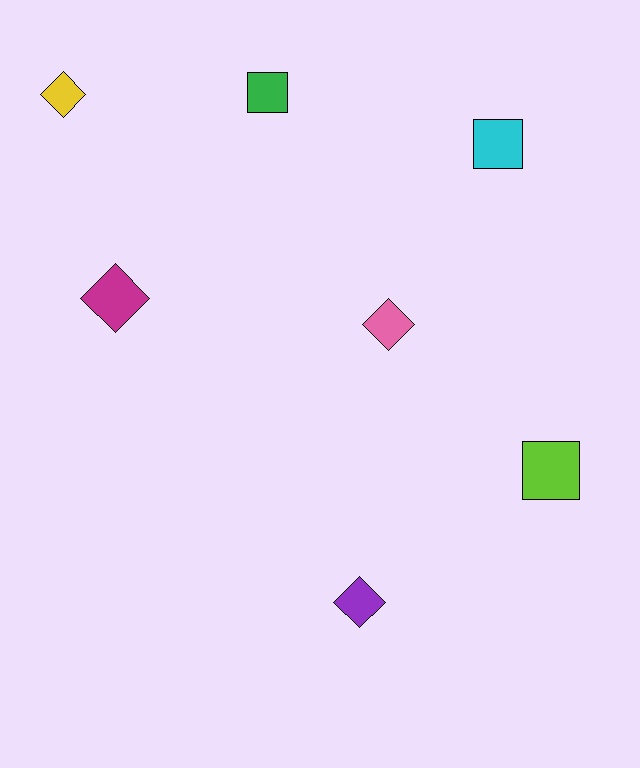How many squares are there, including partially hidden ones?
There are 3 squares.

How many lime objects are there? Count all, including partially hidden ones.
There is 1 lime object.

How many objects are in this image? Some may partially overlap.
There are 7 objects.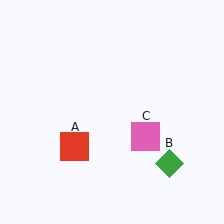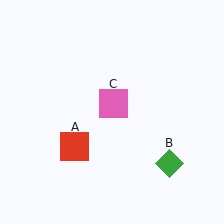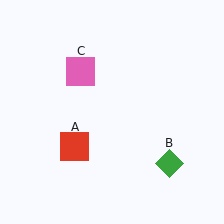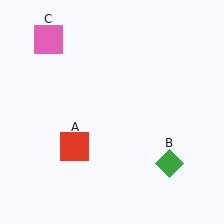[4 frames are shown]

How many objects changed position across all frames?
1 object changed position: pink square (object C).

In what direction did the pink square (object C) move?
The pink square (object C) moved up and to the left.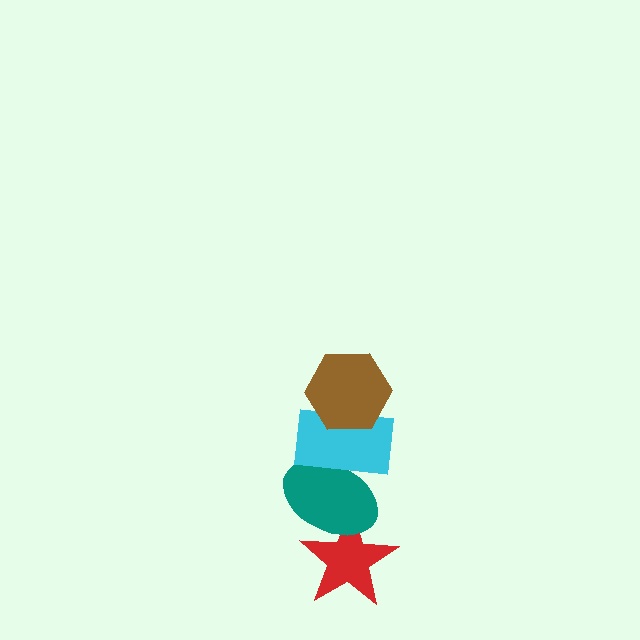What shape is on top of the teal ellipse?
The cyan rectangle is on top of the teal ellipse.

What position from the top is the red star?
The red star is 4th from the top.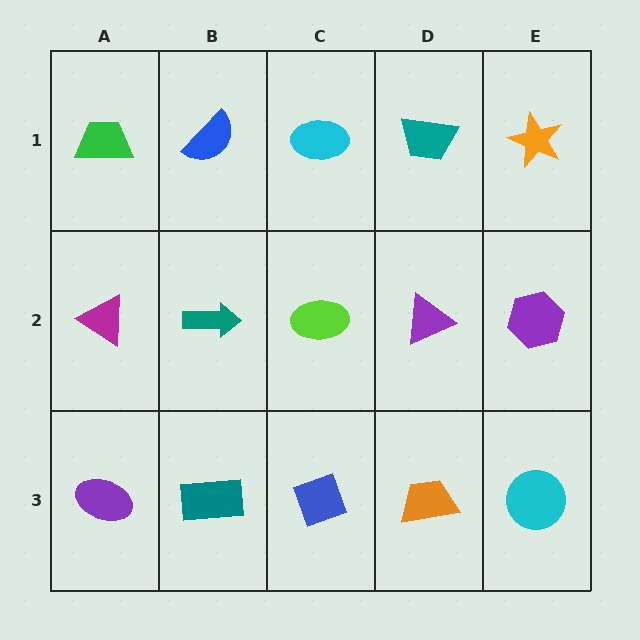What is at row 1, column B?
A blue semicircle.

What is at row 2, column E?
A purple hexagon.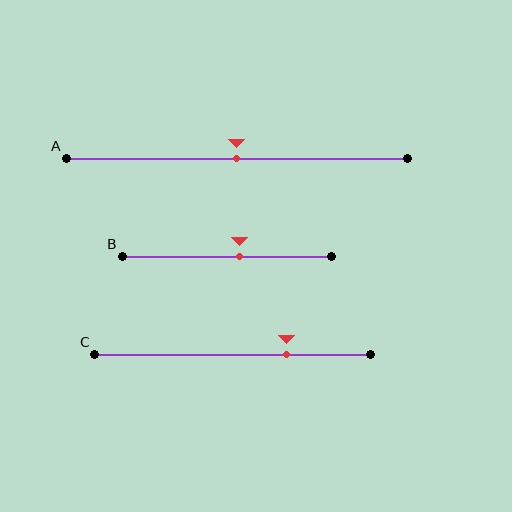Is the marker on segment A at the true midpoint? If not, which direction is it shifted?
Yes, the marker on segment A is at the true midpoint.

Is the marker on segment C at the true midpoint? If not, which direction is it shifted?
No, the marker on segment C is shifted to the right by about 19% of the segment length.